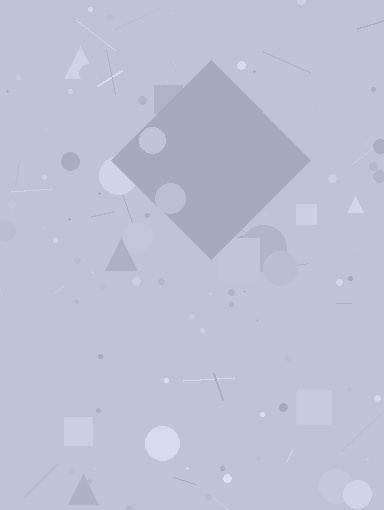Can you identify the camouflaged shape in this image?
The camouflaged shape is a diamond.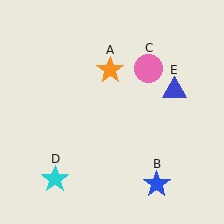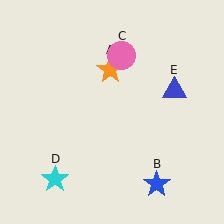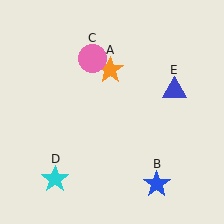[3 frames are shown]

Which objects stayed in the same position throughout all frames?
Orange star (object A) and blue star (object B) and cyan star (object D) and blue triangle (object E) remained stationary.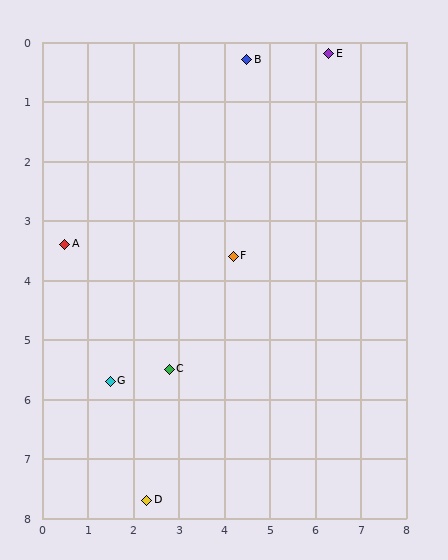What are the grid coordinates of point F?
Point F is at approximately (4.2, 3.6).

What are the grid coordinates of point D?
Point D is at approximately (2.3, 7.7).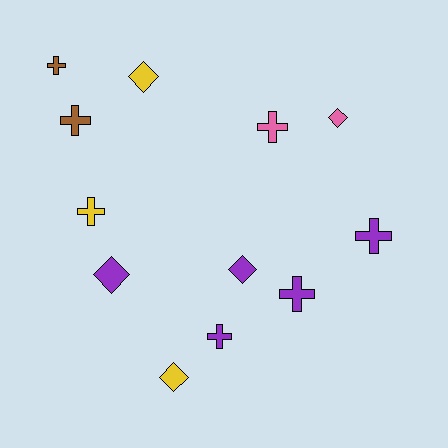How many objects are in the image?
There are 12 objects.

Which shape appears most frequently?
Cross, with 7 objects.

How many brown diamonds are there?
There are no brown diamonds.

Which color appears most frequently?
Purple, with 5 objects.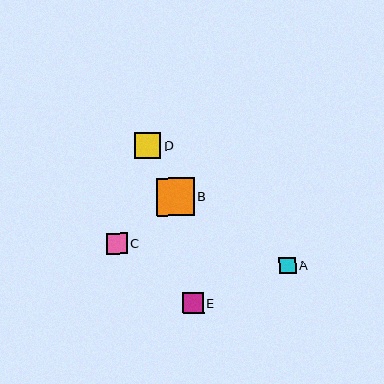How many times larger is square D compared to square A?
Square D is approximately 1.6 times the size of square A.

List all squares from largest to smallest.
From largest to smallest: B, D, C, E, A.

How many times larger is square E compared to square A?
Square E is approximately 1.2 times the size of square A.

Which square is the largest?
Square B is the largest with a size of approximately 38 pixels.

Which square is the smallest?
Square A is the smallest with a size of approximately 16 pixels.